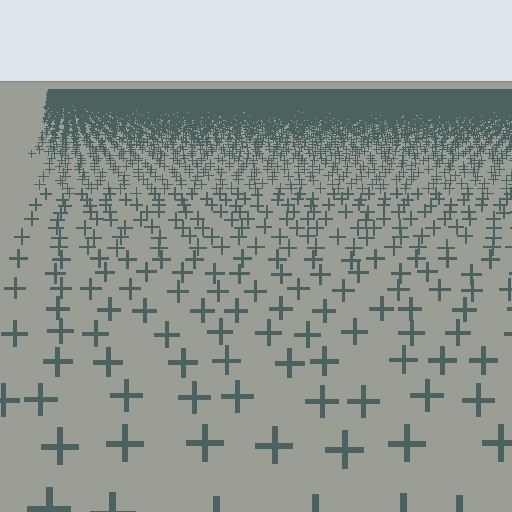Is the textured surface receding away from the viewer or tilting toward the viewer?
The surface is receding away from the viewer. Texture elements get smaller and denser toward the top.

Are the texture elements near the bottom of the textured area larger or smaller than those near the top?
Larger. Near the bottom, elements are closer to the viewer and appear at a bigger on-screen size.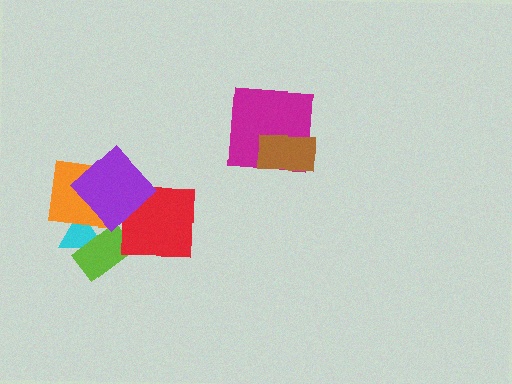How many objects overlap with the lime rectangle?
2 objects overlap with the lime rectangle.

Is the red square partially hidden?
Yes, it is partially covered by another shape.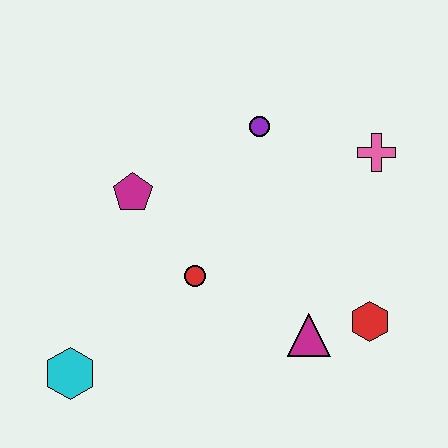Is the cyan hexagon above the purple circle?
No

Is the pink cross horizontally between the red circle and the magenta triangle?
No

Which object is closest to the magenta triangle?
The red hexagon is closest to the magenta triangle.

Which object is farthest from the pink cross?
The cyan hexagon is farthest from the pink cross.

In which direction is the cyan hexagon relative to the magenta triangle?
The cyan hexagon is to the left of the magenta triangle.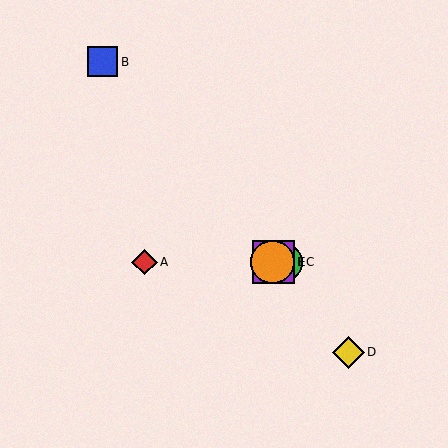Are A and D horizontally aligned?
No, A is at y≈262 and D is at y≈353.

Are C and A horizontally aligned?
Yes, both are at y≈262.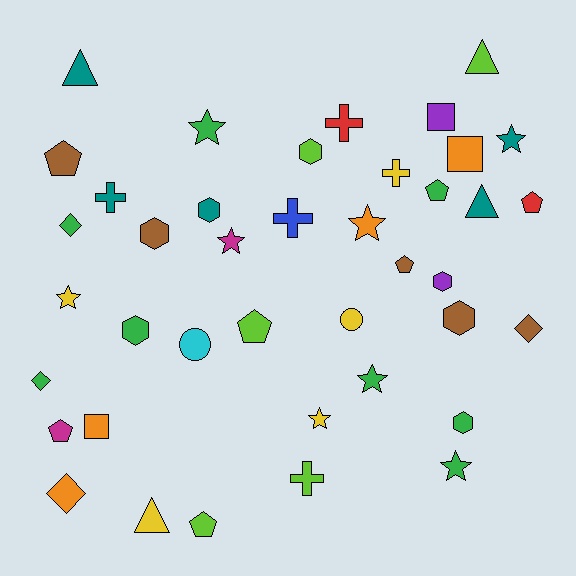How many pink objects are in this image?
There are no pink objects.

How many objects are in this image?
There are 40 objects.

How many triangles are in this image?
There are 4 triangles.